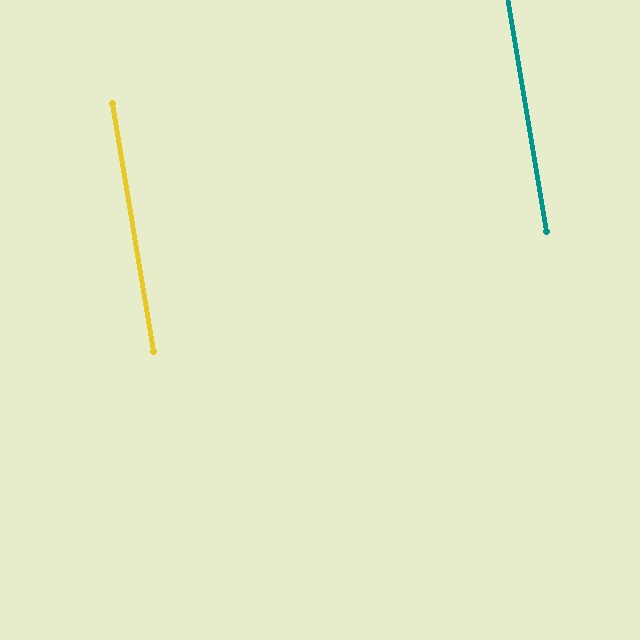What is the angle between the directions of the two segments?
Approximately 0 degrees.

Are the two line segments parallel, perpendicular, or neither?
Parallel — their directions differ by only 0.1°.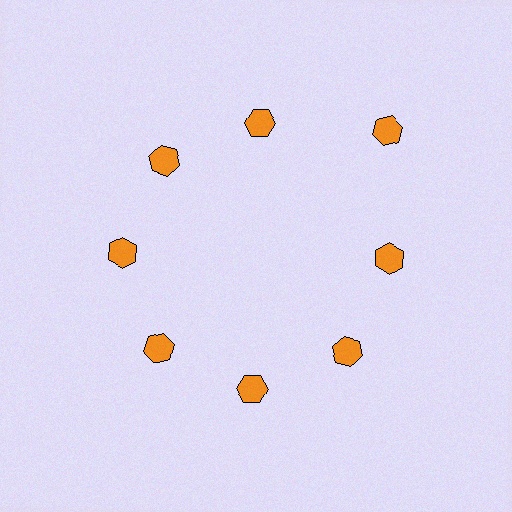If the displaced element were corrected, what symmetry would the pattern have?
It would have 8-fold rotational symmetry — the pattern would map onto itself every 45 degrees.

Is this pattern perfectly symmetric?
No. The 8 orange hexagons are arranged in a ring, but one element near the 2 o'clock position is pushed outward from the center, breaking the 8-fold rotational symmetry.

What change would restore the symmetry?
The symmetry would be restored by moving it inward, back onto the ring so that all 8 hexagons sit at equal angles and equal distance from the center.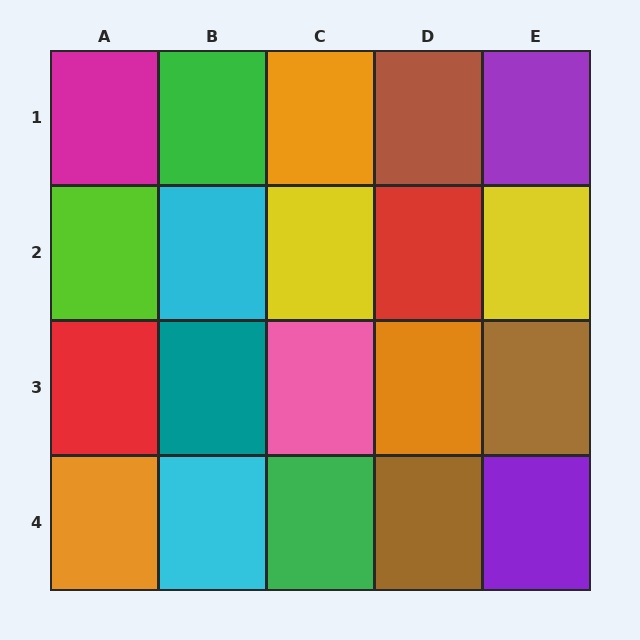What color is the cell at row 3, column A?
Red.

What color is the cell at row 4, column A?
Orange.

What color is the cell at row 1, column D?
Brown.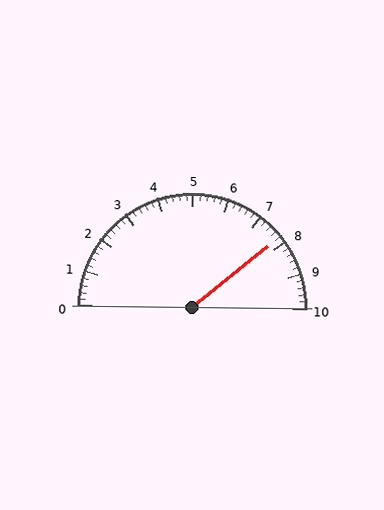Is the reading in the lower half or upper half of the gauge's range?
The reading is in the upper half of the range (0 to 10).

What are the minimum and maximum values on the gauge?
The gauge ranges from 0 to 10.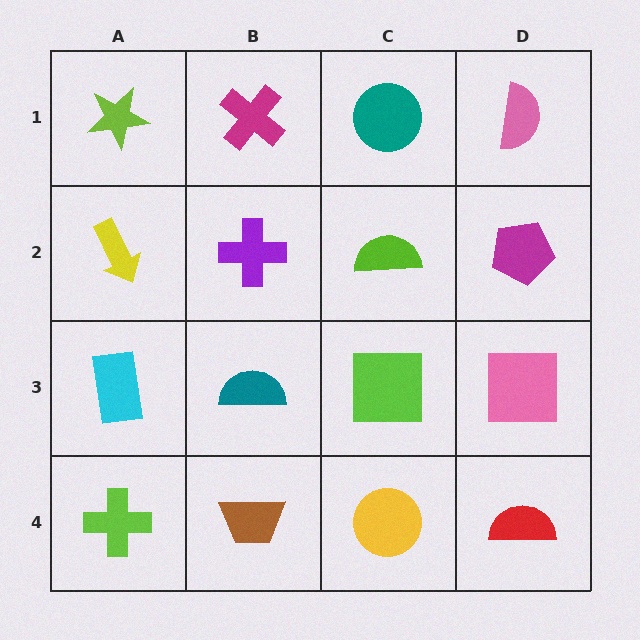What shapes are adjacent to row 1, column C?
A lime semicircle (row 2, column C), a magenta cross (row 1, column B), a pink semicircle (row 1, column D).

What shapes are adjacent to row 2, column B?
A magenta cross (row 1, column B), a teal semicircle (row 3, column B), a yellow arrow (row 2, column A), a lime semicircle (row 2, column C).